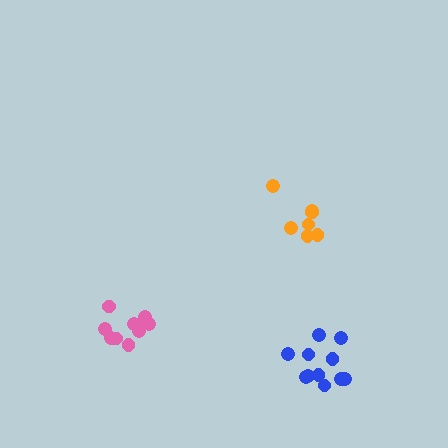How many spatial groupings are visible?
There are 3 spatial groupings.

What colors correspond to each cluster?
The clusters are colored: pink, orange, blue.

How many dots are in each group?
Group 1: 10 dots, Group 2: 7 dots, Group 3: 11 dots (28 total).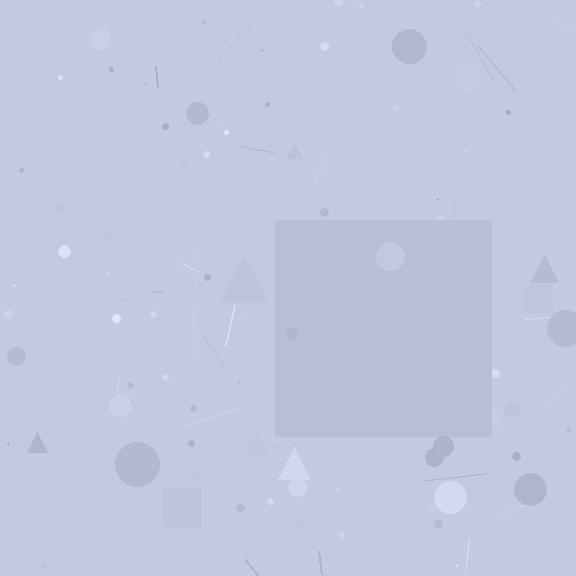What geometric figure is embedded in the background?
A square is embedded in the background.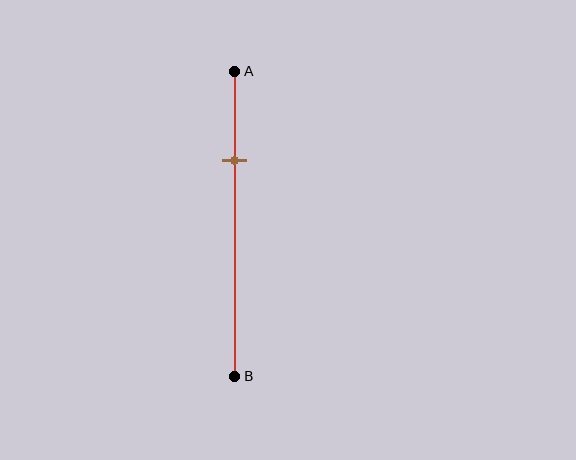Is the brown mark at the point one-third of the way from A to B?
No, the mark is at about 30% from A, not at the 33% one-third point.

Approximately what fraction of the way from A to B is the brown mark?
The brown mark is approximately 30% of the way from A to B.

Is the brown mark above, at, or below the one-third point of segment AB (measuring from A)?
The brown mark is above the one-third point of segment AB.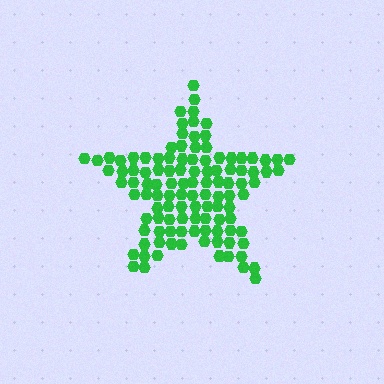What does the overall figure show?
The overall figure shows a star.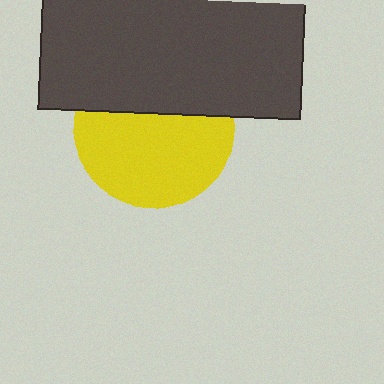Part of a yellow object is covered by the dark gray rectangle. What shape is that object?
It is a circle.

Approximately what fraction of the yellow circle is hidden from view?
Roughly 39% of the yellow circle is hidden behind the dark gray rectangle.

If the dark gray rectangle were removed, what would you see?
You would see the complete yellow circle.